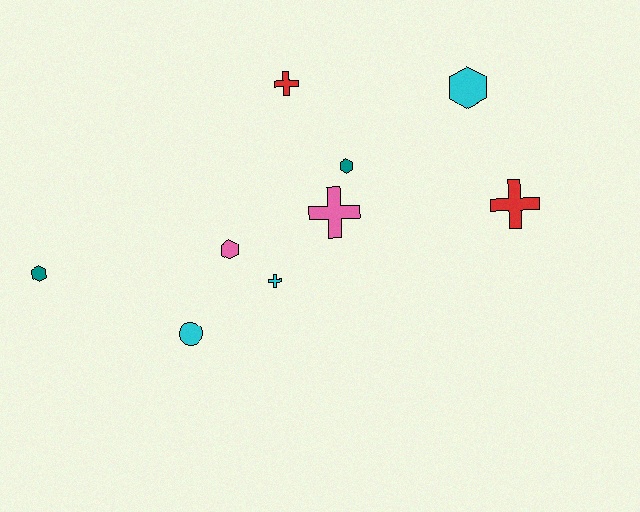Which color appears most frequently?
Cyan, with 3 objects.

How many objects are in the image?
There are 9 objects.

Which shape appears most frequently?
Cross, with 4 objects.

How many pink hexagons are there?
There is 1 pink hexagon.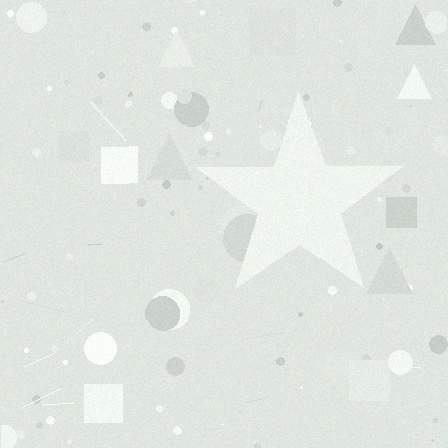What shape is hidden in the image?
A star is hidden in the image.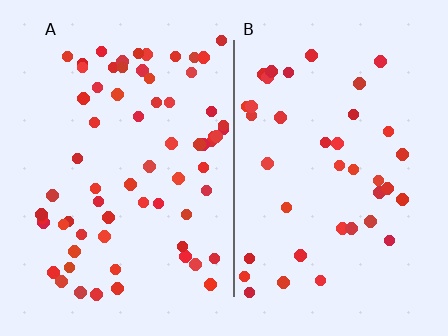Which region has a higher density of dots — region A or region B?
A (the left).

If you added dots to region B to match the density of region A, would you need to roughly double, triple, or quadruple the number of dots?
Approximately double.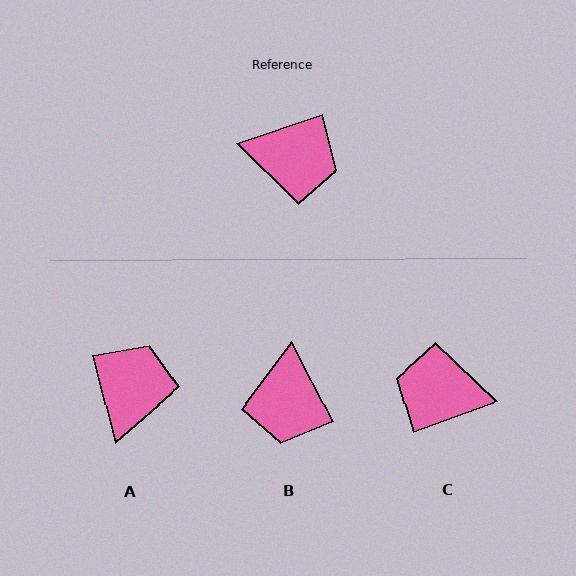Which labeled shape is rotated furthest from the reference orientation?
C, about 178 degrees away.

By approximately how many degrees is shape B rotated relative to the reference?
Approximately 82 degrees clockwise.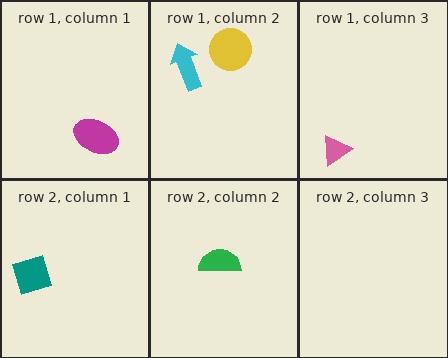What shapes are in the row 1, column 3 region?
The pink triangle.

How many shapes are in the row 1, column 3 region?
1.